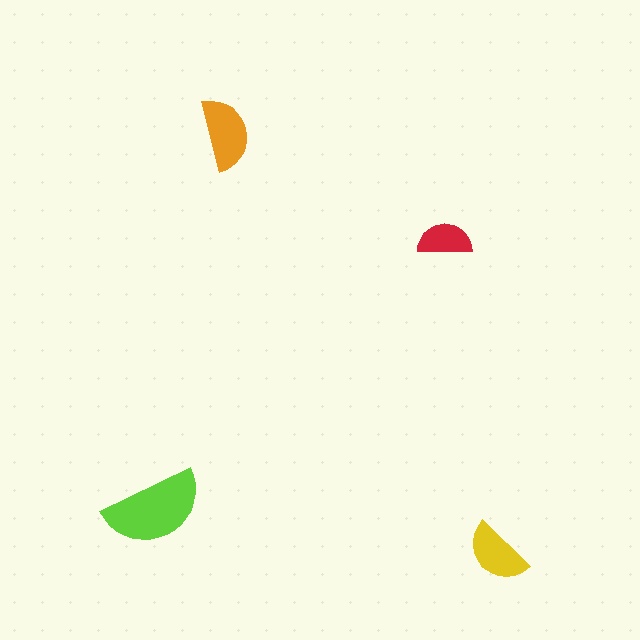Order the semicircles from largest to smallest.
the lime one, the orange one, the yellow one, the red one.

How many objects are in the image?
There are 4 objects in the image.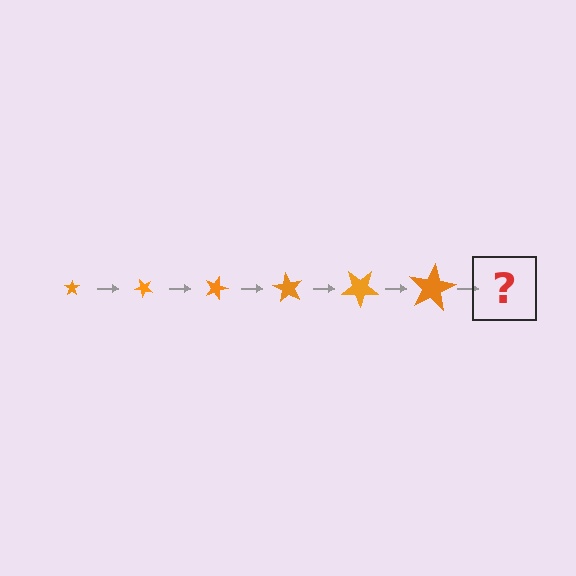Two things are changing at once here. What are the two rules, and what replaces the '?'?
The two rules are that the star grows larger each step and it rotates 45 degrees each step. The '?' should be a star, larger than the previous one and rotated 270 degrees from the start.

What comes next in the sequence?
The next element should be a star, larger than the previous one and rotated 270 degrees from the start.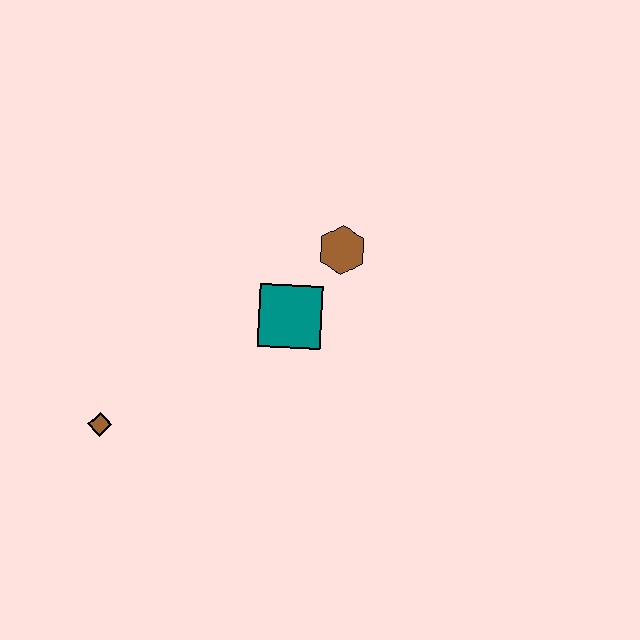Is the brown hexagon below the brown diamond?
No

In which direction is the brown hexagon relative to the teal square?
The brown hexagon is above the teal square.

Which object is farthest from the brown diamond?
The brown hexagon is farthest from the brown diamond.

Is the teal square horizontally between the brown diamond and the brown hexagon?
Yes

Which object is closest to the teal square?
The brown hexagon is closest to the teal square.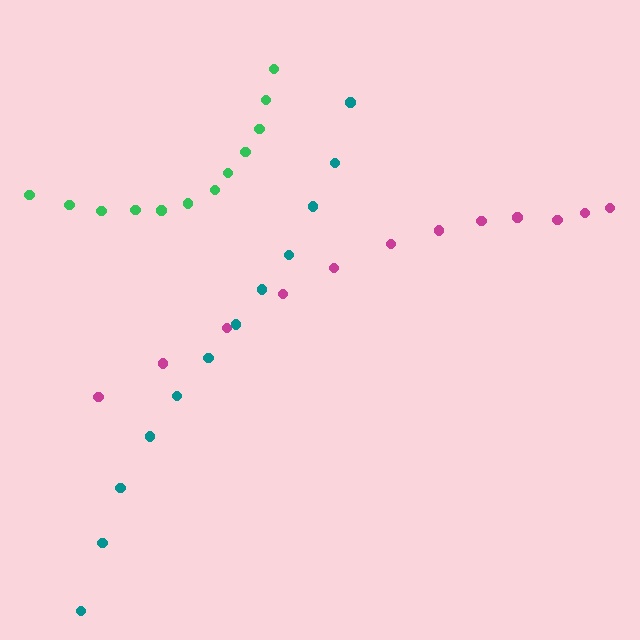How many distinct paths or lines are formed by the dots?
There are 3 distinct paths.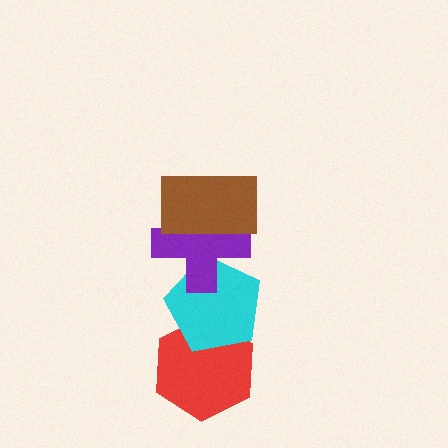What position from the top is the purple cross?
The purple cross is 2nd from the top.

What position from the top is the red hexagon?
The red hexagon is 4th from the top.